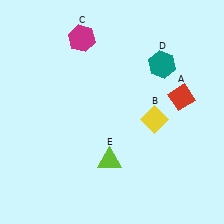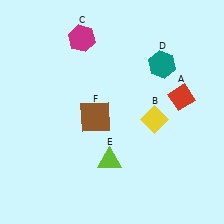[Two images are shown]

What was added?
A brown square (F) was added in Image 2.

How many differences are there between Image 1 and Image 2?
There is 1 difference between the two images.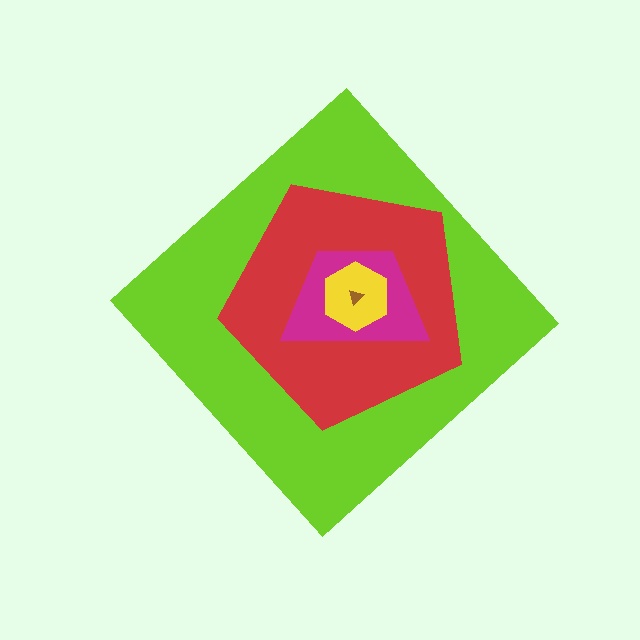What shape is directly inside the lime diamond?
The red pentagon.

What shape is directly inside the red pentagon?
The magenta trapezoid.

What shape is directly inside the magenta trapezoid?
The yellow hexagon.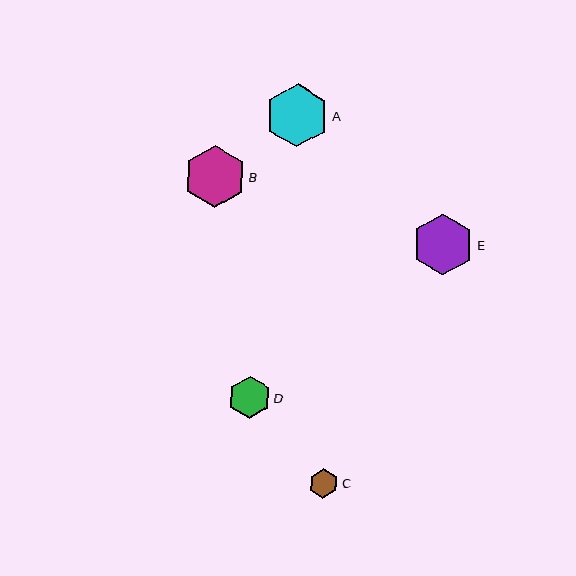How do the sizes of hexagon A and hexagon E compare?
Hexagon A and hexagon E are approximately the same size.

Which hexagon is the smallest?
Hexagon C is the smallest with a size of approximately 29 pixels.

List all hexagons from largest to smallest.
From largest to smallest: A, B, E, D, C.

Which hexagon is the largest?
Hexagon A is the largest with a size of approximately 63 pixels.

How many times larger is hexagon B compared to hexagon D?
Hexagon B is approximately 1.5 times the size of hexagon D.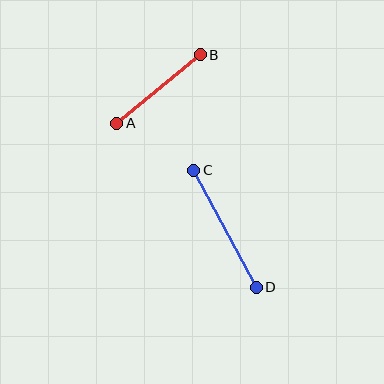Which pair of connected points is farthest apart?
Points C and D are farthest apart.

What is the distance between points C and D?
The distance is approximately 133 pixels.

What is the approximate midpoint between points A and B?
The midpoint is at approximately (158, 89) pixels.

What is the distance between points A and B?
The distance is approximately 108 pixels.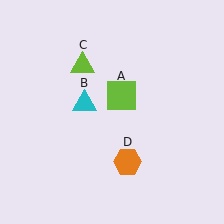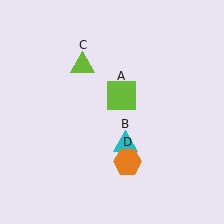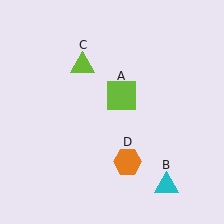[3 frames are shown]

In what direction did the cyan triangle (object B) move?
The cyan triangle (object B) moved down and to the right.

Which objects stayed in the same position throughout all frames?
Lime square (object A) and lime triangle (object C) and orange hexagon (object D) remained stationary.